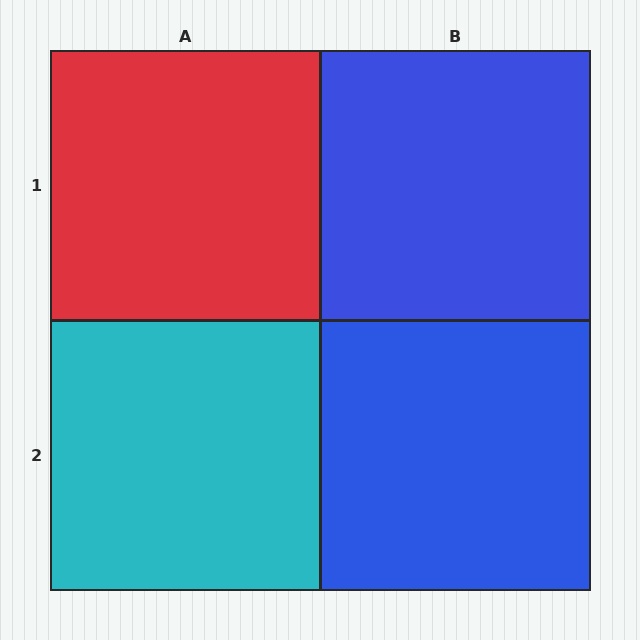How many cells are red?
1 cell is red.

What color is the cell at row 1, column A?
Red.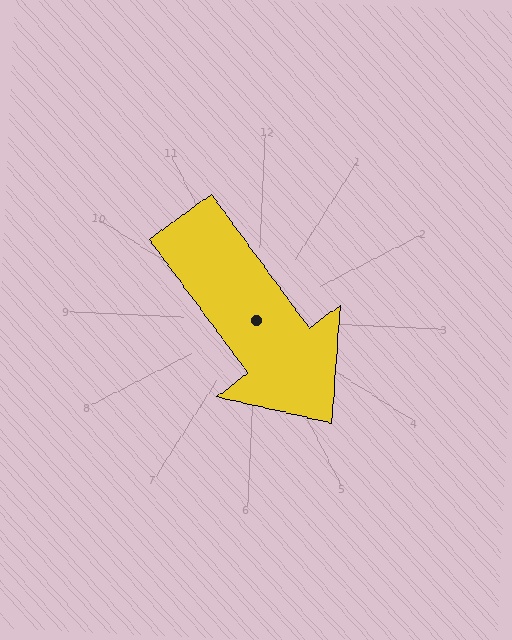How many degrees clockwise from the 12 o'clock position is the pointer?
Approximately 141 degrees.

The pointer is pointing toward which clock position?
Roughly 5 o'clock.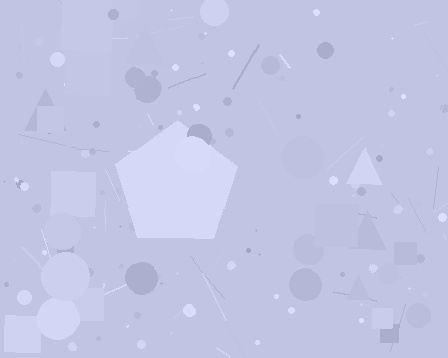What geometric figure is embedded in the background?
A pentagon is embedded in the background.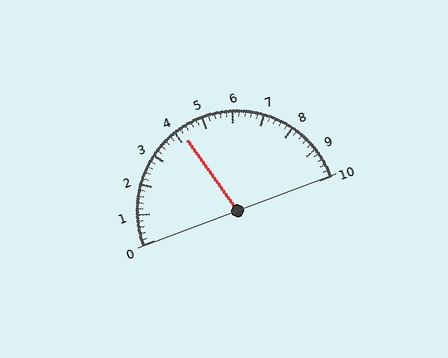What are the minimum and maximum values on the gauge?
The gauge ranges from 0 to 10.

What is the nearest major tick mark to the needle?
The nearest major tick mark is 4.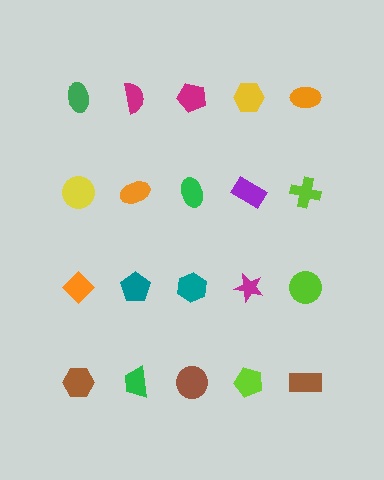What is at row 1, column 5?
An orange ellipse.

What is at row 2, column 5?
A lime cross.